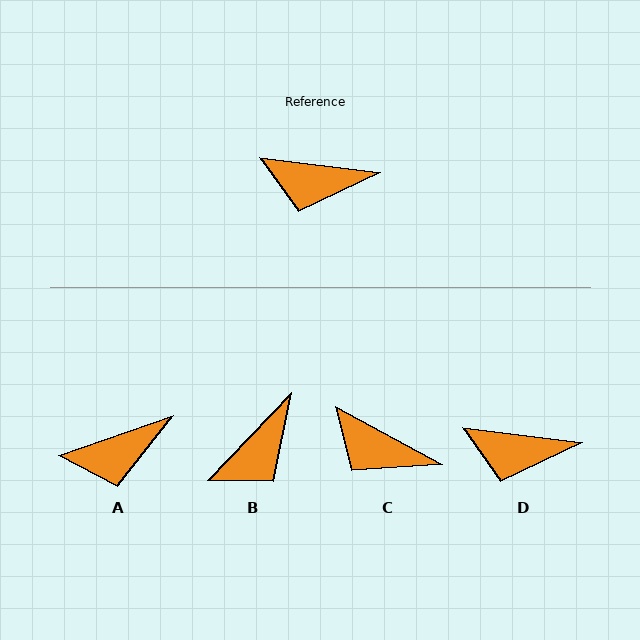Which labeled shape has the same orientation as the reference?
D.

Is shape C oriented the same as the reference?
No, it is off by about 22 degrees.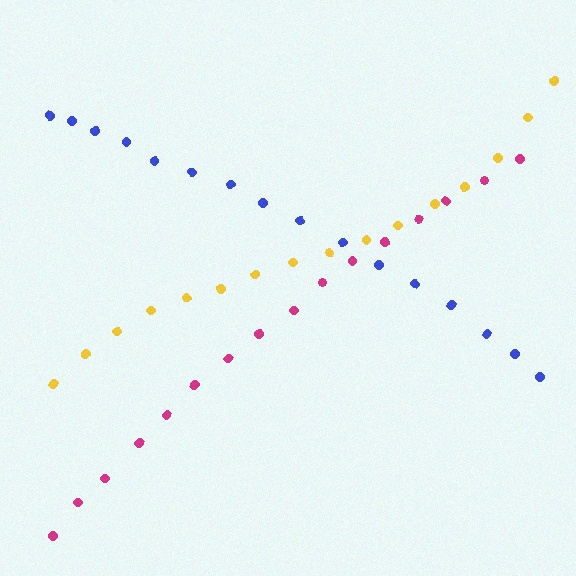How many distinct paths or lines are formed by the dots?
There are 3 distinct paths.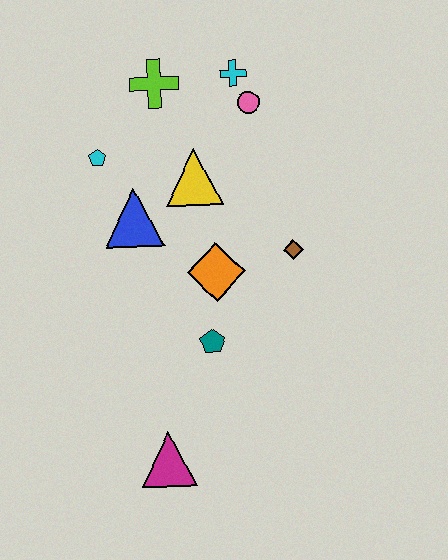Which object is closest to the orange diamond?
The teal pentagon is closest to the orange diamond.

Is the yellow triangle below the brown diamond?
No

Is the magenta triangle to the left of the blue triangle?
No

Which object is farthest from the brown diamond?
The magenta triangle is farthest from the brown diamond.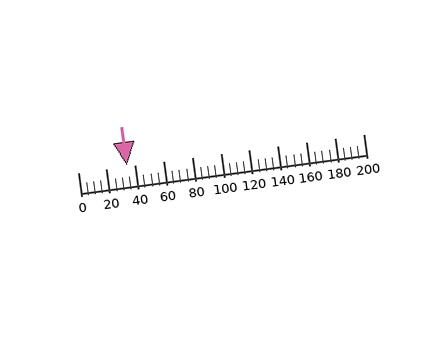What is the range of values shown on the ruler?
The ruler shows values from 0 to 200.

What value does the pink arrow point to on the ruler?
The pink arrow points to approximately 34.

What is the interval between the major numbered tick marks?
The major tick marks are spaced 20 units apart.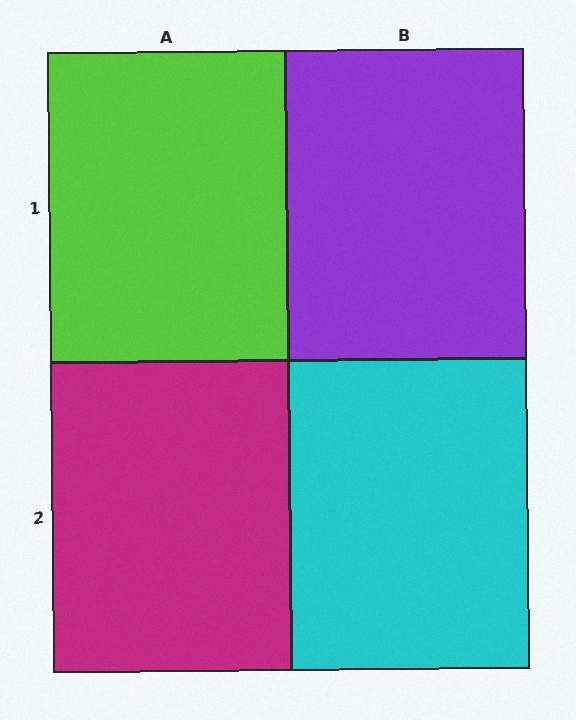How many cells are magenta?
1 cell is magenta.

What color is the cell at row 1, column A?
Lime.